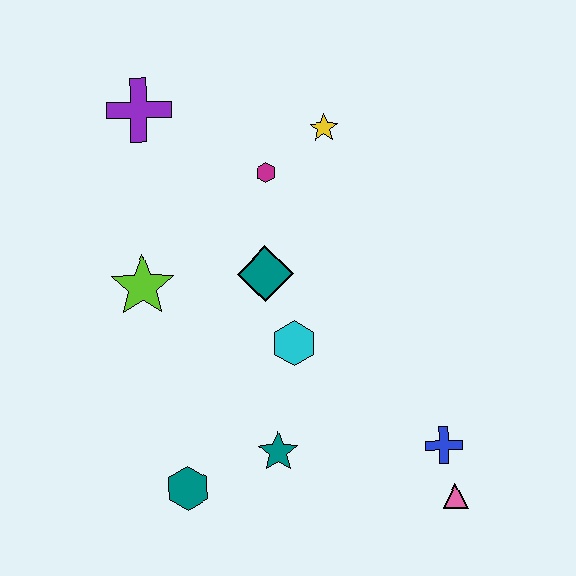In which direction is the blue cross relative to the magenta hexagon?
The blue cross is below the magenta hexagon.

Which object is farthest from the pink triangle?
The purple cross is farthest from the pink triangle.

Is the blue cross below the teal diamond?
Yes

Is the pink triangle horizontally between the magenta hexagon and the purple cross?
No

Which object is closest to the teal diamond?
The cyan hexagon is closest to the teal diamond.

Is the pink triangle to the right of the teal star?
Yes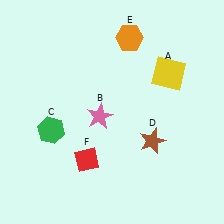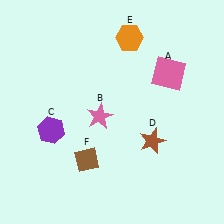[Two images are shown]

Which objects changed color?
A changed from yellow to pink. C changed from green to purple. F changed from red to brown.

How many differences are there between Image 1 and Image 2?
There are 3 differences between the two images.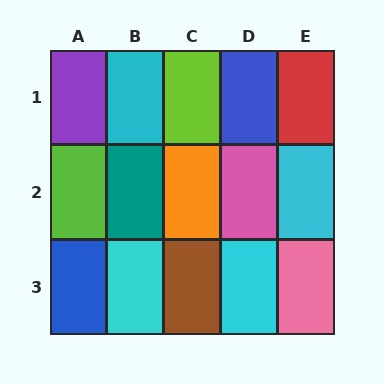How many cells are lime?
2 cells are lime.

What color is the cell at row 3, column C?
Brown.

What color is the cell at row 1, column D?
Blue.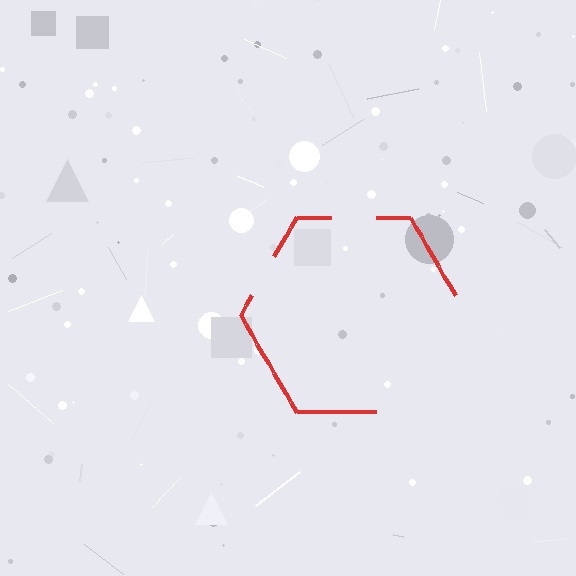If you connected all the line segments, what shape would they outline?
They would outline a hexagon.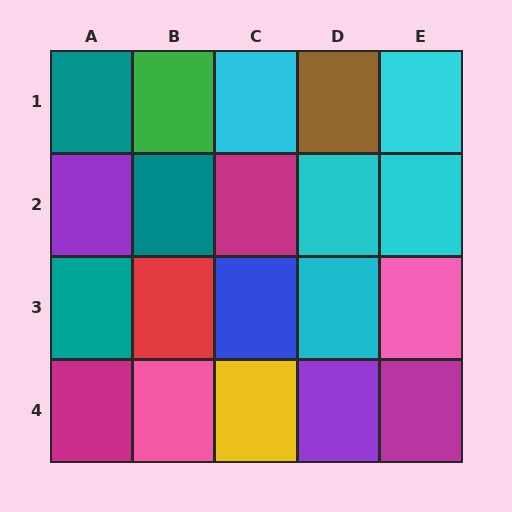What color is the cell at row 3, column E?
Pink.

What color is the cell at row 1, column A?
Teal.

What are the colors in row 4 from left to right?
Magenta, pink, yellow, purple, magenta.